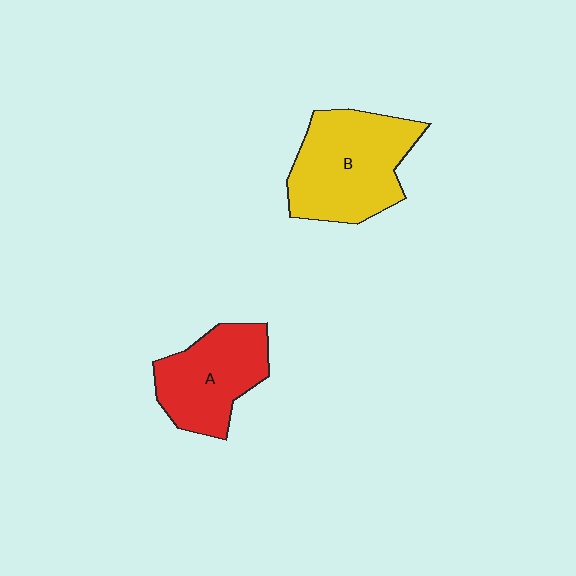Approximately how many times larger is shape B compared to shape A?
Approximately 1.3 times.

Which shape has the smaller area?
Shape A (red).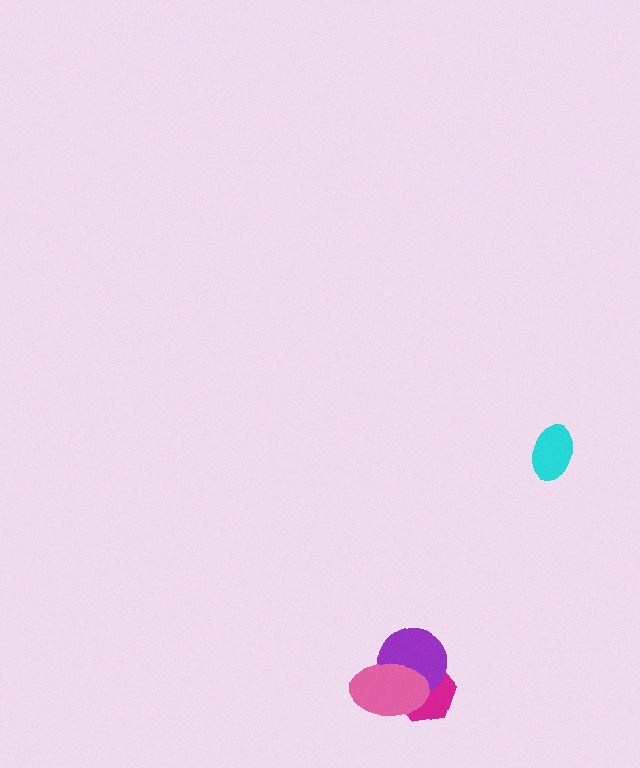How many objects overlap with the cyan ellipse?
0 objects overlap with the cyan ellipse.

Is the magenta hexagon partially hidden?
Yes, it is partially covered by another shape.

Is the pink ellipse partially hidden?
No, no other shape covers it.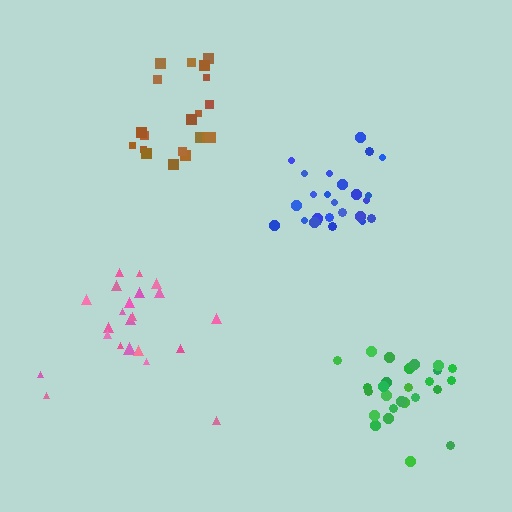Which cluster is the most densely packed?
Blue.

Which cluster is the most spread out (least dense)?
Pink.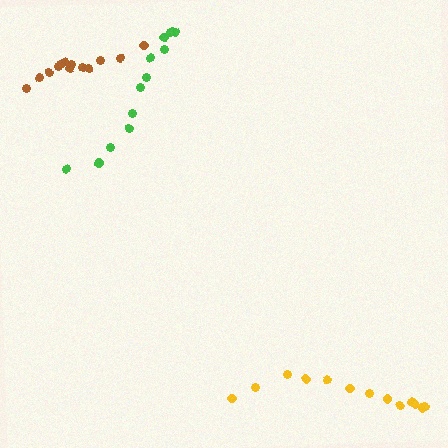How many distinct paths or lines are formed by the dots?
There are 3 distinct paths.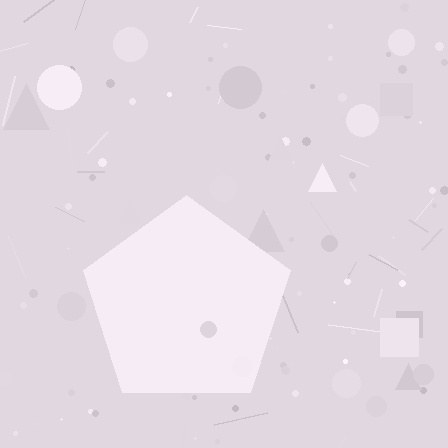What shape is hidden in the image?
A pentagon is hidden in the image.